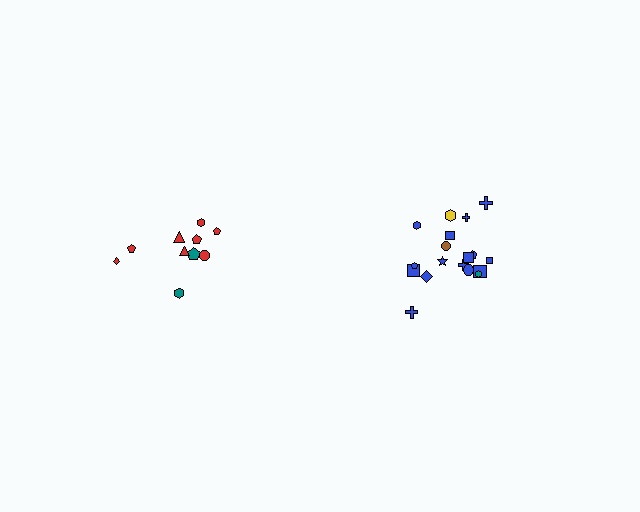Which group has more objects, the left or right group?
The right group.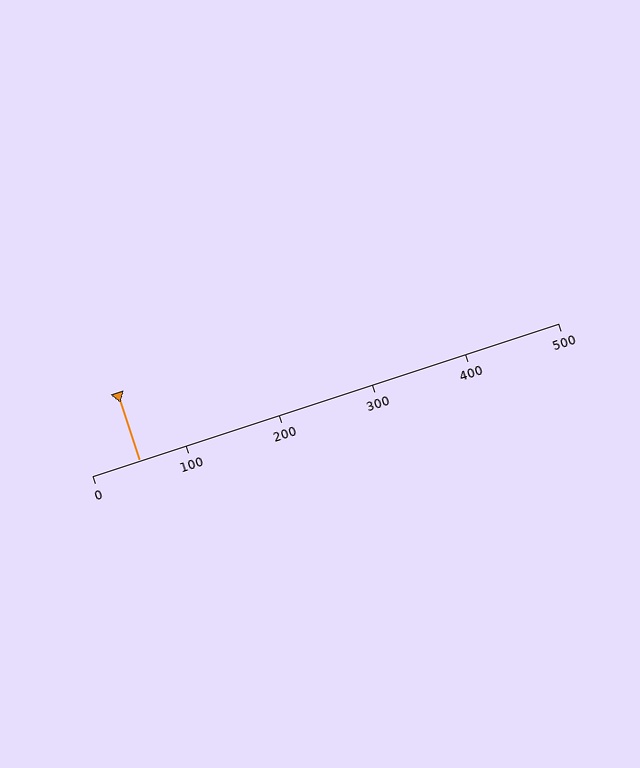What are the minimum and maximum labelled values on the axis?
The axis runs from 0 to 500.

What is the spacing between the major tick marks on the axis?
The major ticks are spaced 100 apart.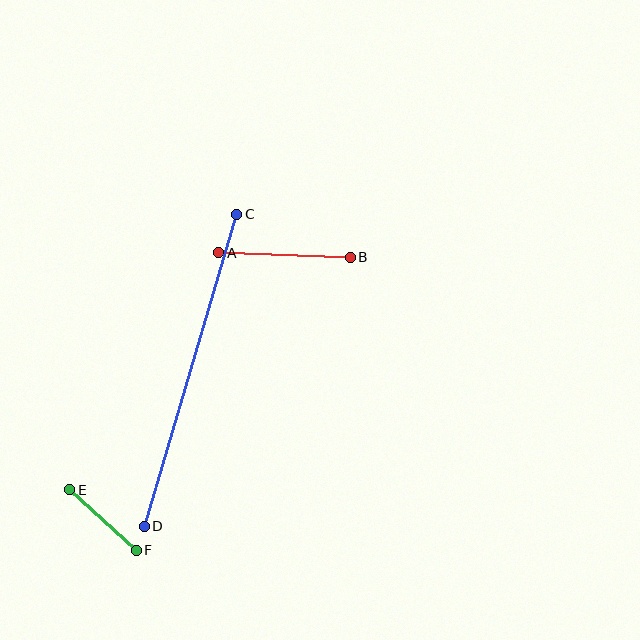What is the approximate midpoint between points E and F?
The midpoint is at approximately (103, 520) pixels.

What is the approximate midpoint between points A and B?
The midpoint is at approximately (285, 255) pixels.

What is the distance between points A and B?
The distance is approximately 131 pixels.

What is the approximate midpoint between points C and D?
The midpoint is at approximately (190, 370) pixels.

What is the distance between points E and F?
The distance is approximately 90 pixels.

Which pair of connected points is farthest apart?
Points C and D are farthest apart.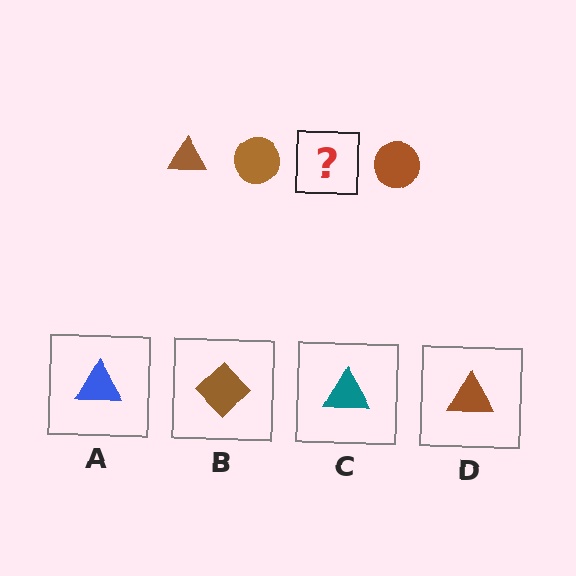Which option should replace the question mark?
Option D.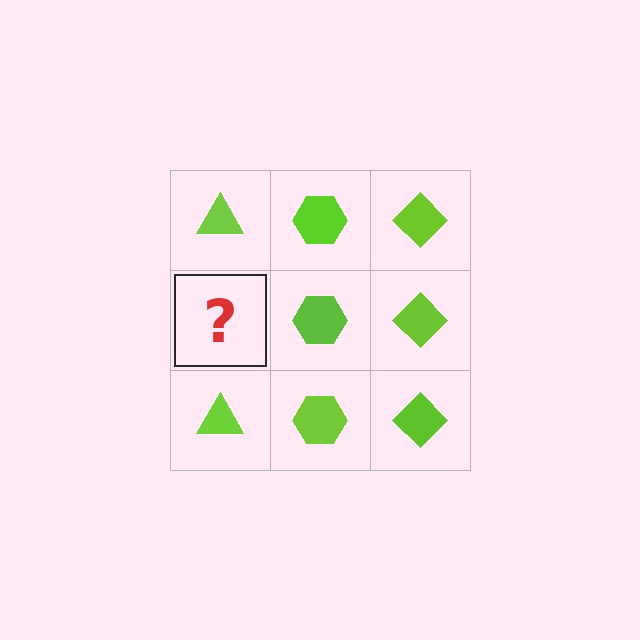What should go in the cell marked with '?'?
The missing cell should contain a lime triangle.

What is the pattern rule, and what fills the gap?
The rule is that each column has a consistent shape. The gap should be filled with a lime triangle.